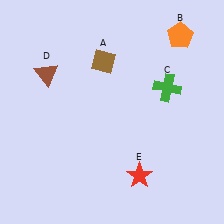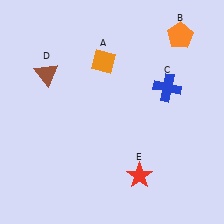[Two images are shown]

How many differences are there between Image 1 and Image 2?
There are 2 differences between the two images.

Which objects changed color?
A changed from brown to orange. C changed from green to blue.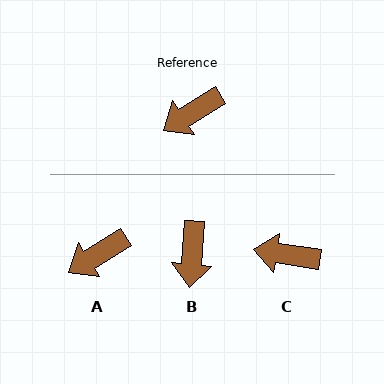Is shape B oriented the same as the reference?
No, it is off by about 54 degrees.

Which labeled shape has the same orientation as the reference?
A.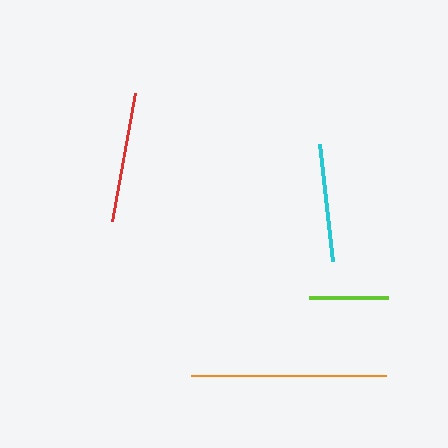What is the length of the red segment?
The red segment is approximately 131 pixels long.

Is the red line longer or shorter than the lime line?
The red line is longer than the lime line.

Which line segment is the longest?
The orange line is the longest at approximately 195 pixels.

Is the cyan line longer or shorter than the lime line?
The cyan line is longer than the lime line.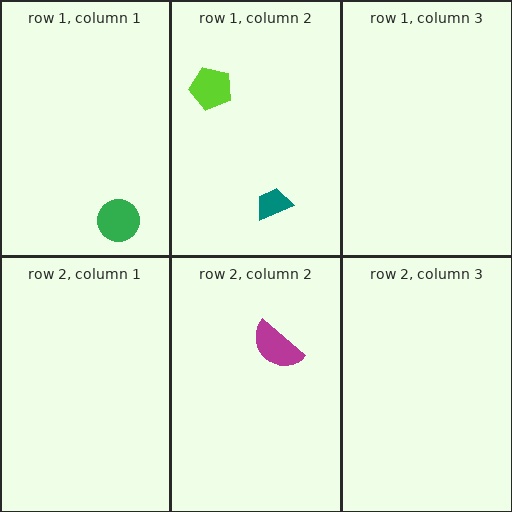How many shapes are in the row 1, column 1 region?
1.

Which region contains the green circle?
The row 1, column 1 region.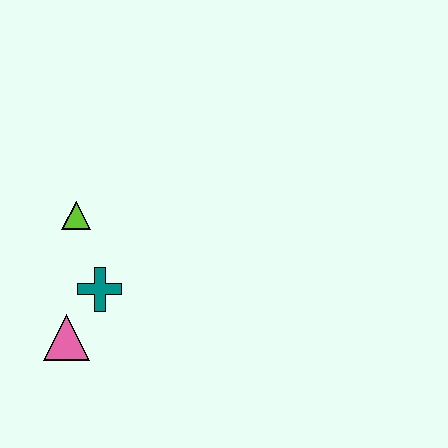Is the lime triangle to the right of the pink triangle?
Yes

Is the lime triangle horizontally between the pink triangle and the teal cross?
Yes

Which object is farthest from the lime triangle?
The pink triangle is farthest from the lime triangle.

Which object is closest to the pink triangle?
The teal cross is closest to the pink triangle.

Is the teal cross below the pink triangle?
No